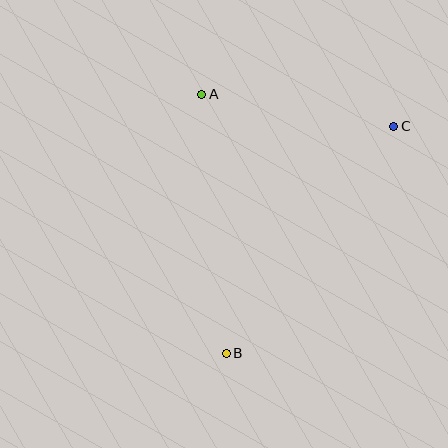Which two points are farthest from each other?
Points B and C are farthest from each other.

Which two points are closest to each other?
Points A and C are closest to each other.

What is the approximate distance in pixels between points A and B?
The distance between A and B is approximately 261 pixels.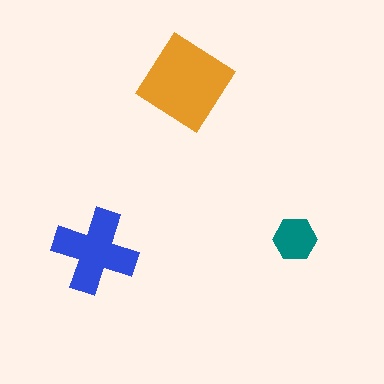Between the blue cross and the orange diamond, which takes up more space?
The orange diamond.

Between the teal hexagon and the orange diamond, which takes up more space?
The orange diamond.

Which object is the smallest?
The teal hexagon.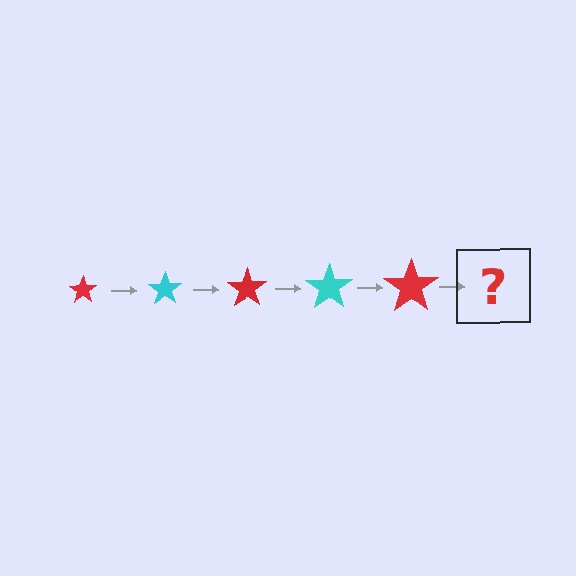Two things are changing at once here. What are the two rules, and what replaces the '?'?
The two rules are that the star grows larger each step and the color cycles through red and cyan. The '?' should be a cyan star, larger than the previous one.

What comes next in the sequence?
The next element should be a cyan star, larger than the previous one.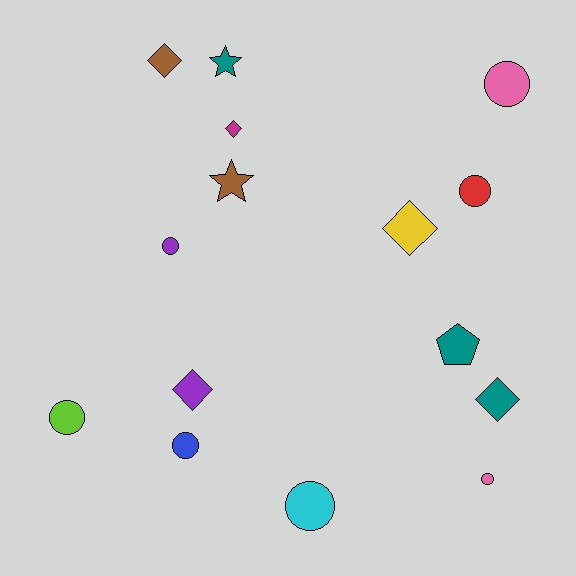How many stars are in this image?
There are 2 stars.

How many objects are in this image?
There are 15 objects.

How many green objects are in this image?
There are no green objects.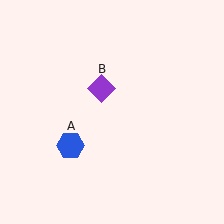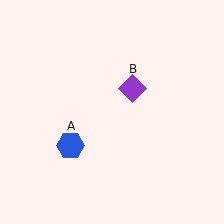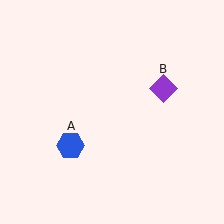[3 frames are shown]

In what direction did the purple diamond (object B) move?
The purple diamond (object B) moved right.